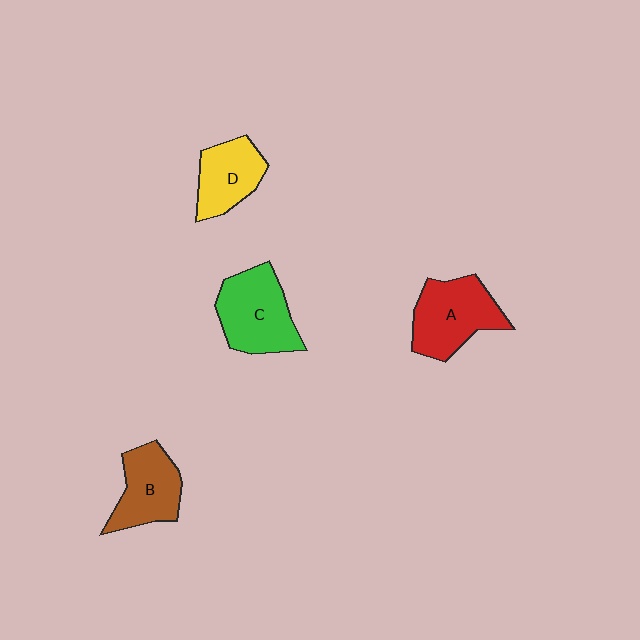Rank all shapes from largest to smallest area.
From largest to smallest: C (green), A (red), B (brown), D (yellow).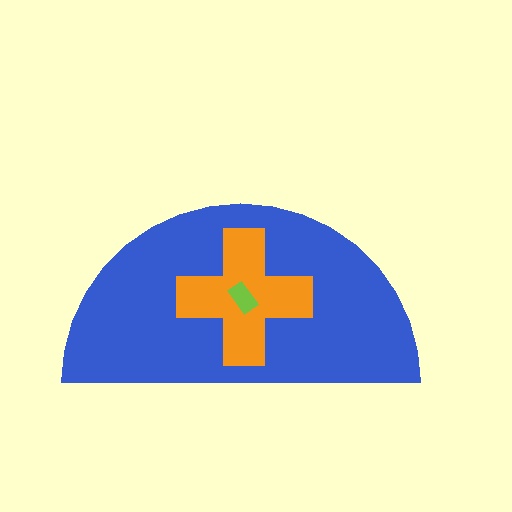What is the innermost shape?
The lime rectangle.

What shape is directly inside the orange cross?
The lime rectangle.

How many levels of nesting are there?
3.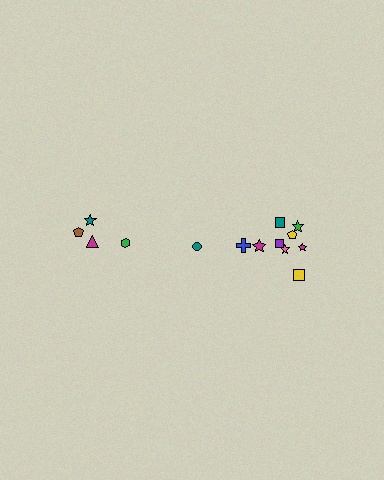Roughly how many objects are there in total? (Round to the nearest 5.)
Roughly 15 objects in total.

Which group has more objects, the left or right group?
The right group.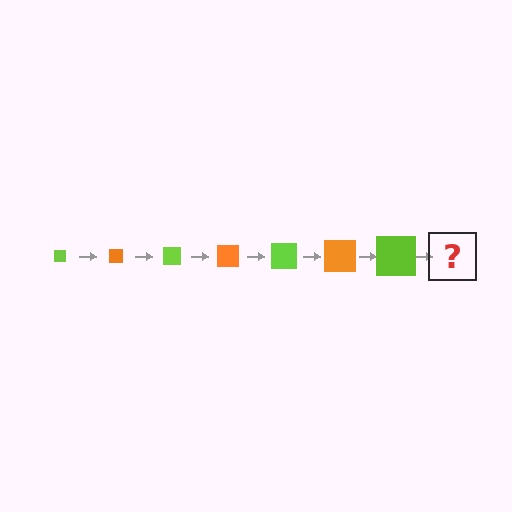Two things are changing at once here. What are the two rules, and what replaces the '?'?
The two rules are that the square grows larger each step and the color cycles through lime and orange. The '?' should be an orange square, larger than the previous one.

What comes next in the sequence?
The next element should be an orange square, larger than the previous one.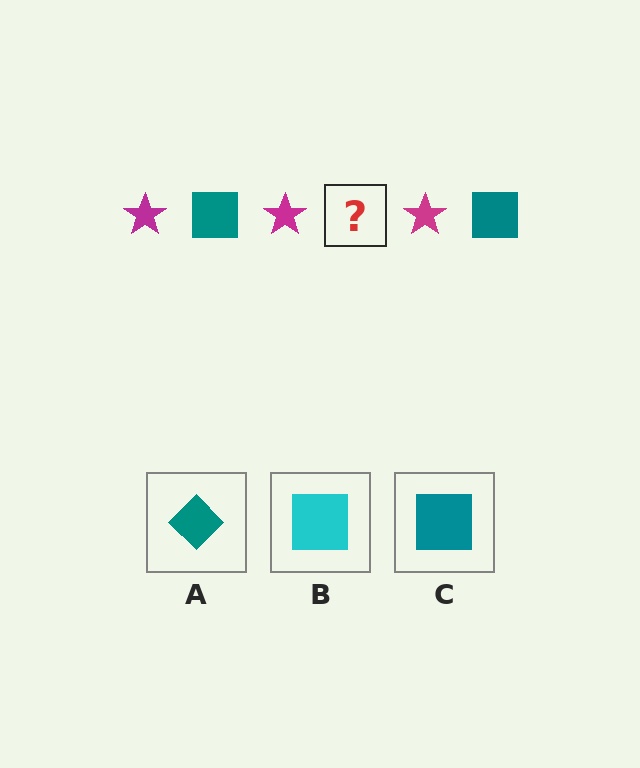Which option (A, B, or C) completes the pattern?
C.